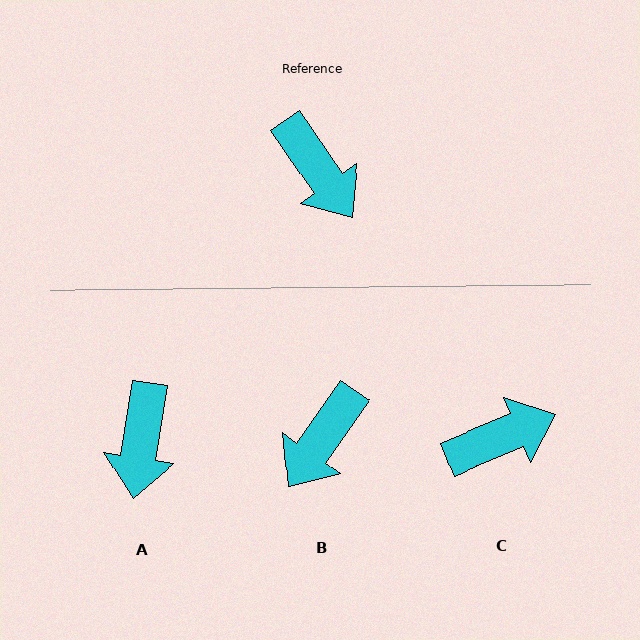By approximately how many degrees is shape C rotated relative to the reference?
Approximately 78 degrees counter-clockwise.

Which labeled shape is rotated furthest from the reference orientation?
C, about 78 degrees away.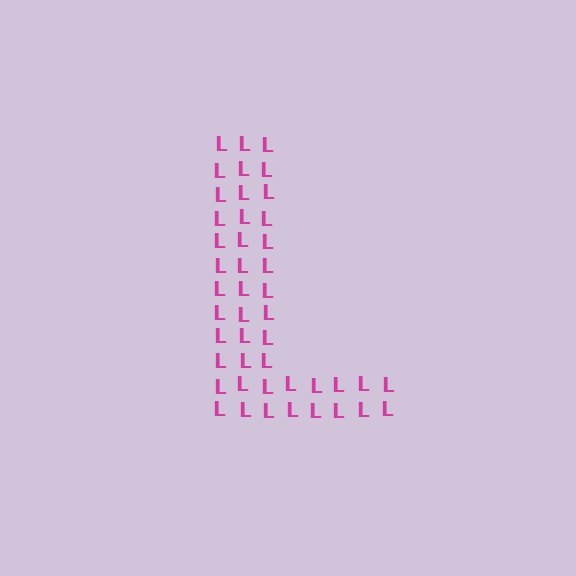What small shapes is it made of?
It is made of small letter L's.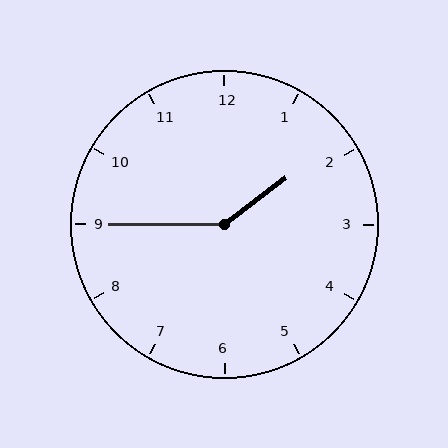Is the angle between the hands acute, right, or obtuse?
It is obtuse.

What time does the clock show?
1:45.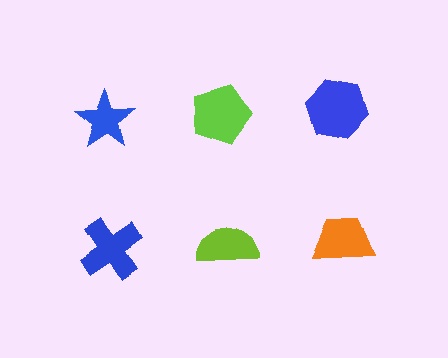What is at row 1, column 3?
A blue hexagon.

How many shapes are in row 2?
3 shapes.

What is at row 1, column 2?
A lime pentagon.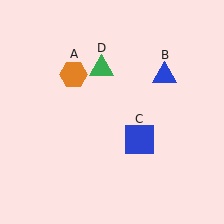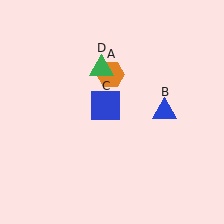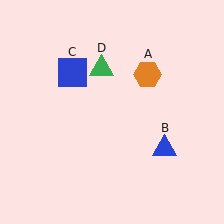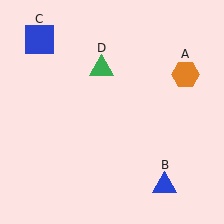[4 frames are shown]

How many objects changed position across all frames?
3 objects changed position: orange hexagon (object A), blue triangle (object B), blue square (object C).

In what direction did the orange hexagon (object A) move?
The orange hexagon (object A) moved right.